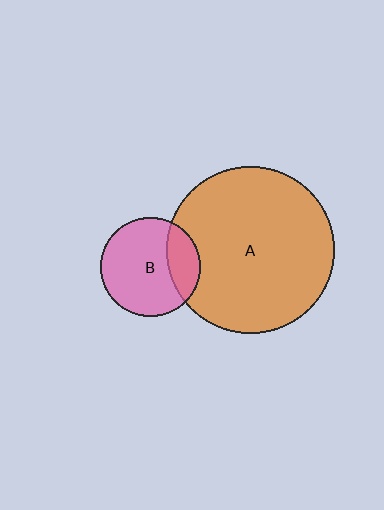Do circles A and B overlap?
Yes.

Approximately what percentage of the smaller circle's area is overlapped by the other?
Approximately 25%.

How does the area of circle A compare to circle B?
Approximately 2.8 times.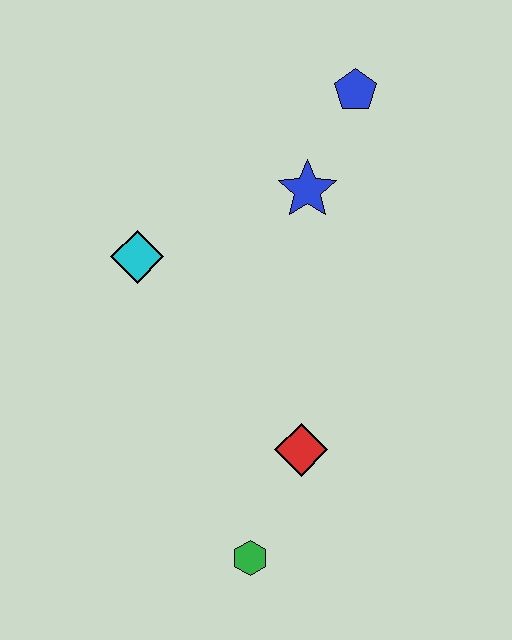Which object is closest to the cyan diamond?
The blue star is closest to the cyan diamond.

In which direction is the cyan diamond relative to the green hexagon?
The cyan diamond is above the green hexagon.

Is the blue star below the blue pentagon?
Yes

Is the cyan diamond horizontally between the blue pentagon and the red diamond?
No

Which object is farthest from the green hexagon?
The blue pentagon is farthest from the green hexagon.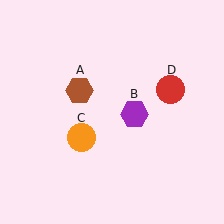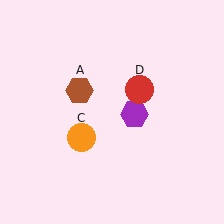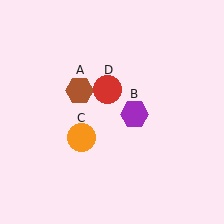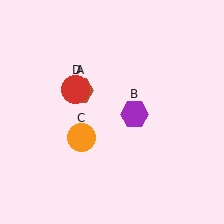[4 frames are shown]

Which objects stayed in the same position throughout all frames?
Brown hexagon (object A) and purple hexagon (object B) and orange circle (object C) remained stationary.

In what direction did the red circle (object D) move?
The red circle (object D) moved left.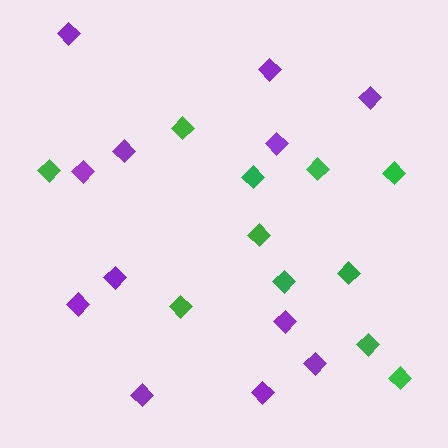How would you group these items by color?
There are 2 groups: one group of green diamonds (11) and one group of purple diamonds (12).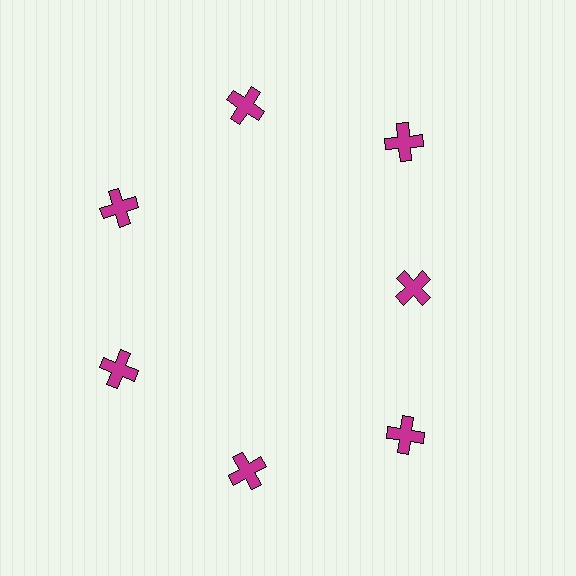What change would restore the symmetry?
The symmetry would be restored by moving it outward, back onto the ring so that all 7 crosses sit at equal angles and equal distance from the center.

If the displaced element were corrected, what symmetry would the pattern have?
It would have 7-fold rotational symmetry — the pattern would map onto itself every 51 degrees.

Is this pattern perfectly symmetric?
No. The 7 magenta crosses are arranged in a ring, but one element near the 3 o'clock position is pulled inward toward the center, breaking the 7-fold rotational symmetry.